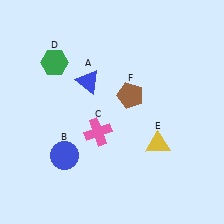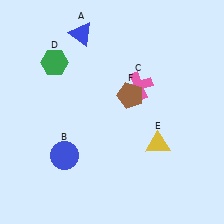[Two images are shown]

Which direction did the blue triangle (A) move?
The blue triangle (A) moved up.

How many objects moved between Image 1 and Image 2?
2 objects moved between the two images.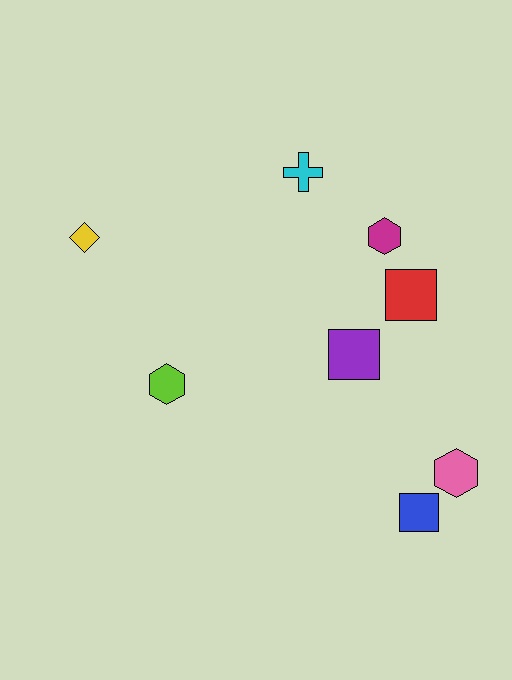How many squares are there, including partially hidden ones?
There are 3 squares.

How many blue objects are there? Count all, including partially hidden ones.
There is 1 blue object.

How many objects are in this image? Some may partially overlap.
There are 8 objects.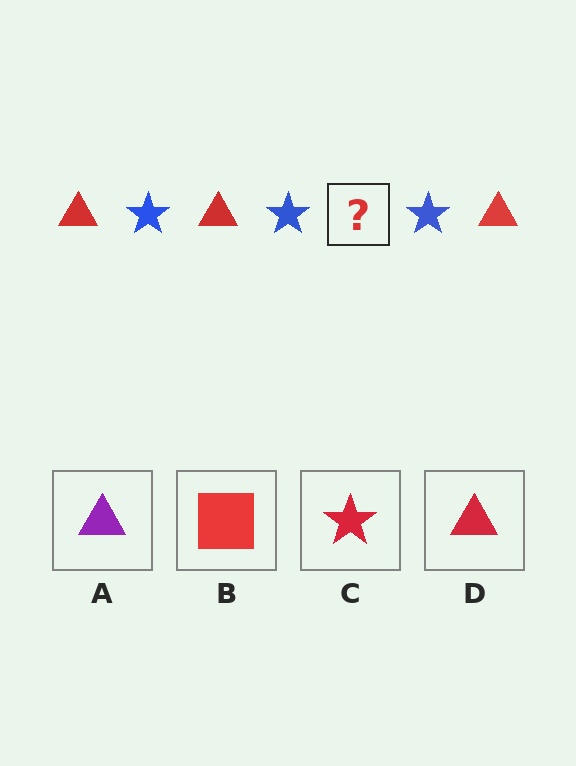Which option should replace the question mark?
Option D.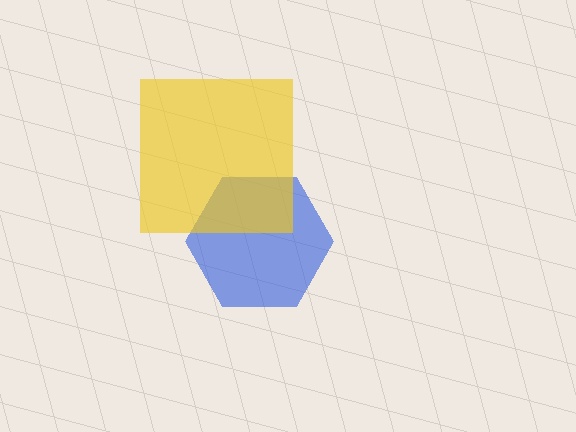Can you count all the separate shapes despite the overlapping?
Yes, there are 2 separate shapes.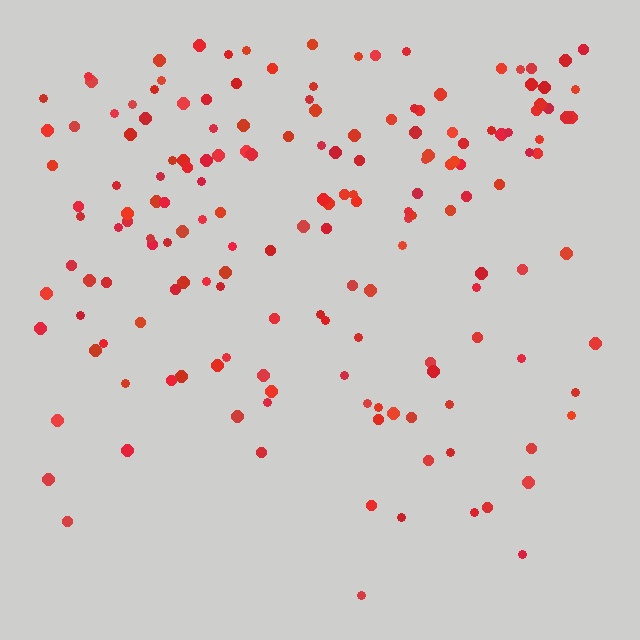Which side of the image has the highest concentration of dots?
The top.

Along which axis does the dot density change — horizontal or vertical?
Vertical.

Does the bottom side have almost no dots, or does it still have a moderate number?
Still a moderate number, just noticeably fewer than the top.